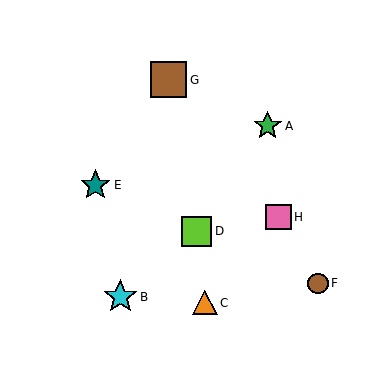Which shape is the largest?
The brown square (labeled G) is the largest.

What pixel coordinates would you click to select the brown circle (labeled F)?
Click at (318, 283) to select the brown circle F.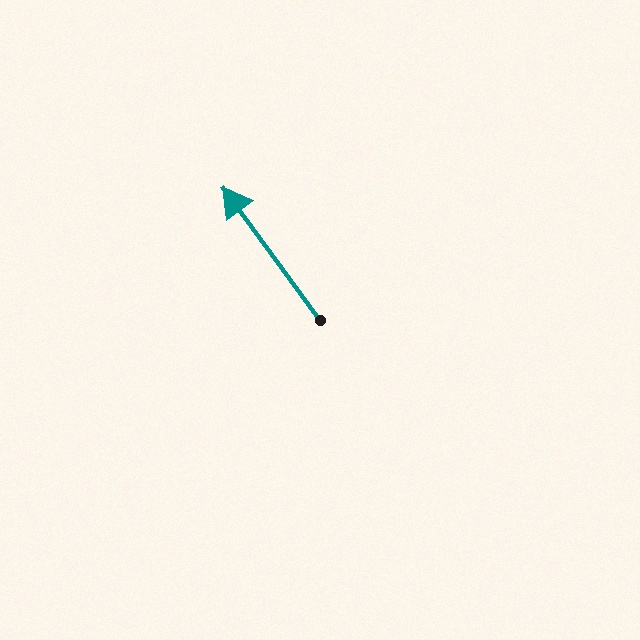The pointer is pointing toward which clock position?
Roughly 11 o'clock.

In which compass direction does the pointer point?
Northwest.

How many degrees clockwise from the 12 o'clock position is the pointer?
Approximately 324 degrees.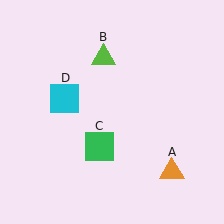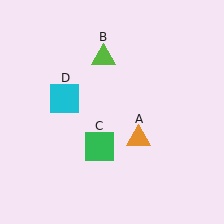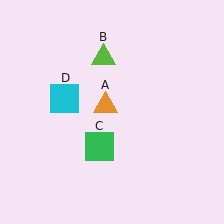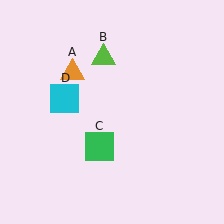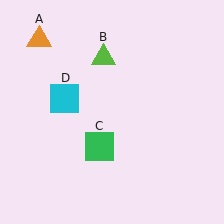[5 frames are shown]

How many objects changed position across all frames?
1 object changed position: orange triangle (object A).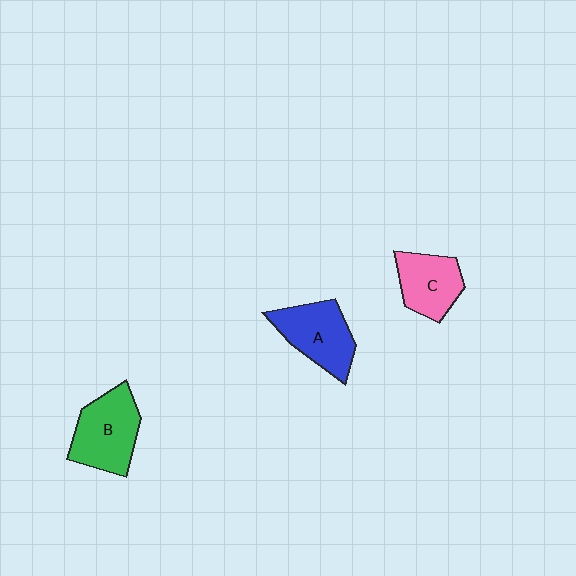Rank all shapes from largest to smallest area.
From largest to smallest: B (green), A (blue), C (pink).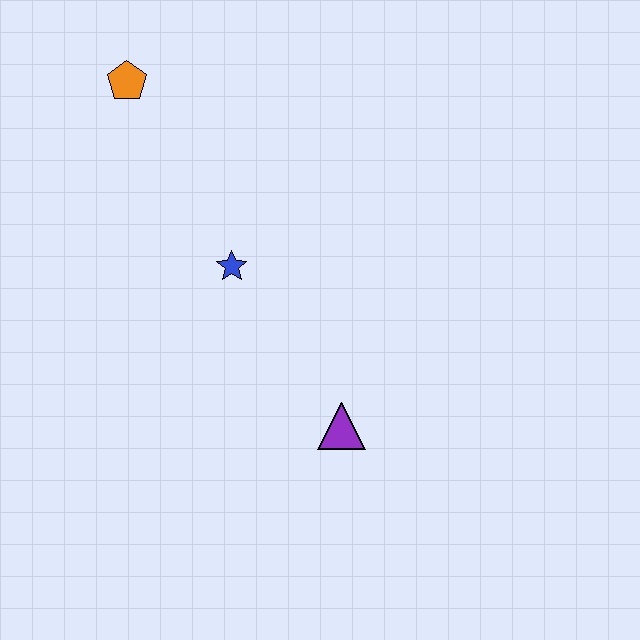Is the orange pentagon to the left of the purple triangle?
Yes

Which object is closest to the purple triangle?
The blue star is closest to the purple triangle.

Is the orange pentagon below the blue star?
No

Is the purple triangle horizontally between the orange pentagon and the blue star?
No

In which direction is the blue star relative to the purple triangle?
The blue star is above the purple triangle.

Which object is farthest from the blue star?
The orange pentagon is farthest from the blue star.